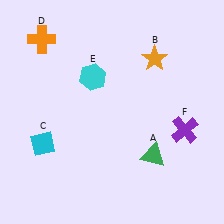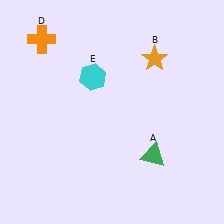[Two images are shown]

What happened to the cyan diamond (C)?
The cyan diamond (C) was removed in Image 2. It was in the bottom-left area of Image 1.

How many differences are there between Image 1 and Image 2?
There are 2 differences between the two images.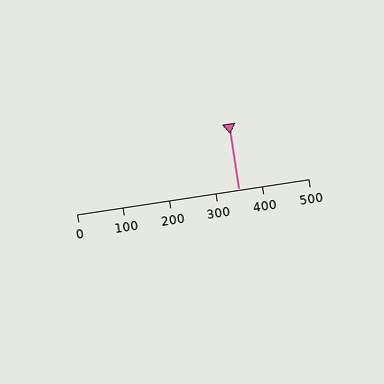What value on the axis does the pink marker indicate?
The marker indicates approximately 350.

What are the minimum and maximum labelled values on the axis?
The axis runs from 0 to 500.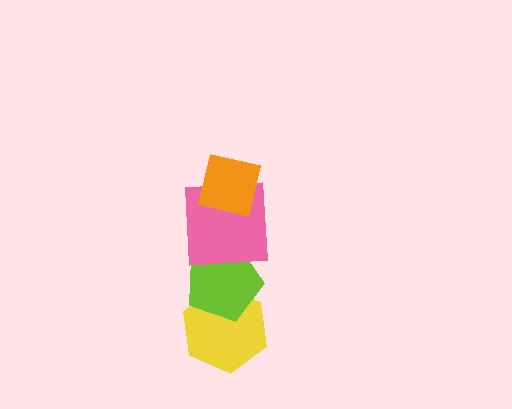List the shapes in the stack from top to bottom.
From top to bottom: the orange square, the pink square, the lime pentagon, the yellow hexagon.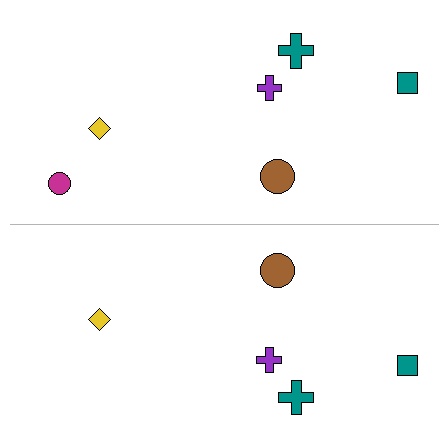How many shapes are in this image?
There are 11 shapes in this image.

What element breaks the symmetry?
A magenta circle is missing from the bottom side.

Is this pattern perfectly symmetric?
No, the pattern is not perfectly symmetric. A magenta circle is missing from the bottom side.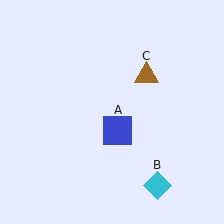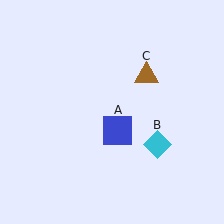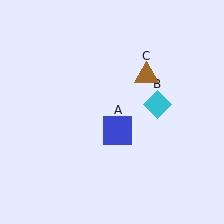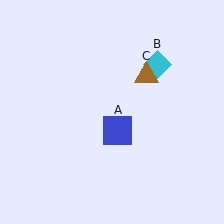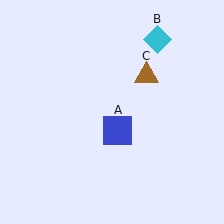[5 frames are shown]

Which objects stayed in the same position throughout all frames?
Blue square (object A) and brown triangle (object C) remained stationary.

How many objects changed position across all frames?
1 object changed position: cyan diamond (object B).